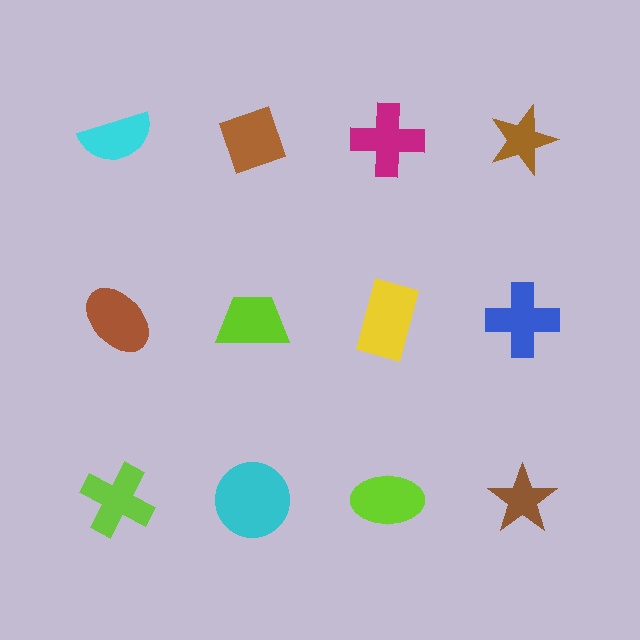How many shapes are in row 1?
4 shapes.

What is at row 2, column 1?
A brown ellipse.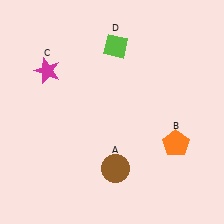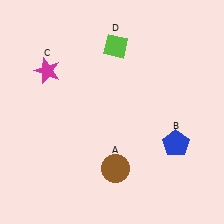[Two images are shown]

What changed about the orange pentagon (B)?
In Image 1, B is orange. In Image 2, it changed to blue.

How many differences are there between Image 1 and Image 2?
There is 1 difference between the two images.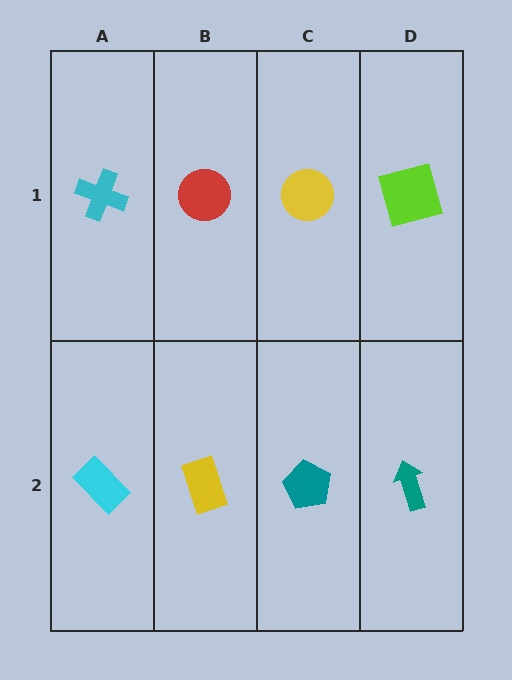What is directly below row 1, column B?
A yellow rectangle.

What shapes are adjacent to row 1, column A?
A cyan rectangle (row 2, column A), a red circle (row 1, column B).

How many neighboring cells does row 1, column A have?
2.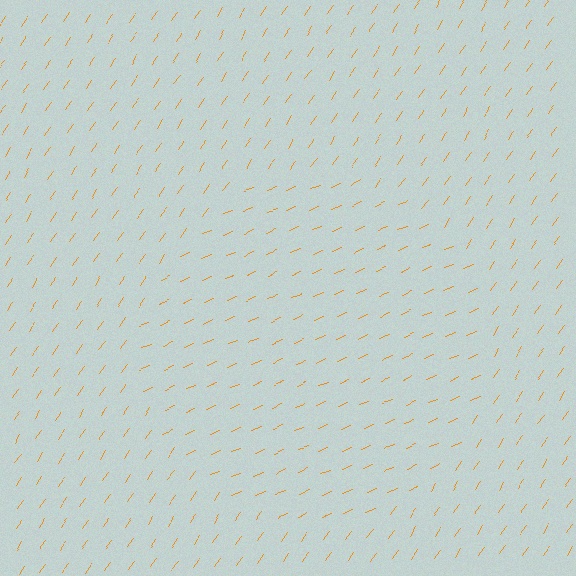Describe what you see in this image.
The image is filled with small orange line segments. A circle region in the image has lines oriented differently from the surrounding lines, creating a visible texture boundary.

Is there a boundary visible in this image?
Yes, there is a texture boundary formed by a change in line orientation.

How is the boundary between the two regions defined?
The boundary is defined purely by a change in line orientation (approximately 33 degrees difference). All lines are the same color and thickness.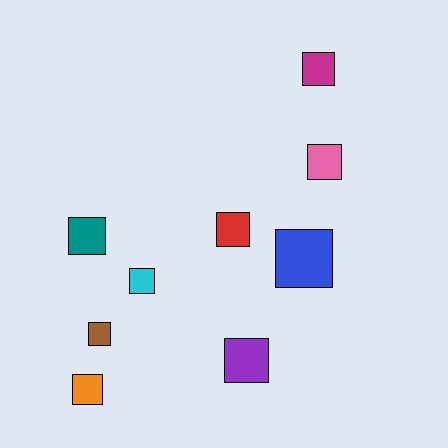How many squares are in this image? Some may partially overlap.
There are 9 squares.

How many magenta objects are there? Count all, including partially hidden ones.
There is 1 magenta object.